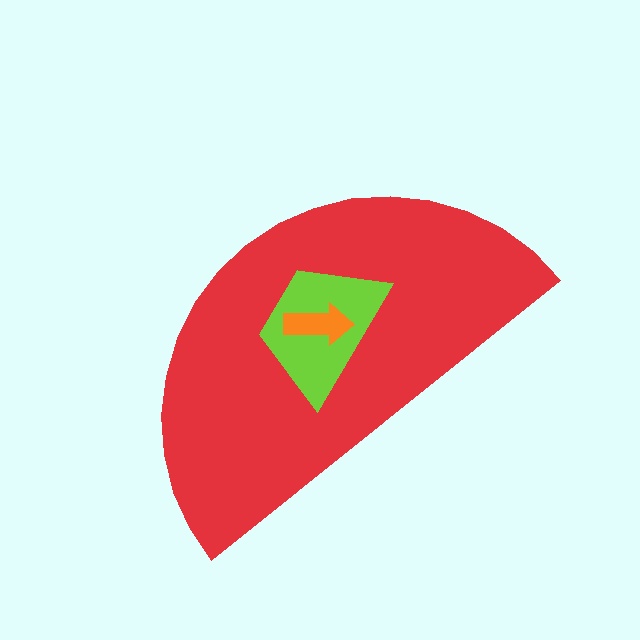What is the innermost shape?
The orange arrow.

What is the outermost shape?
The red semicircle.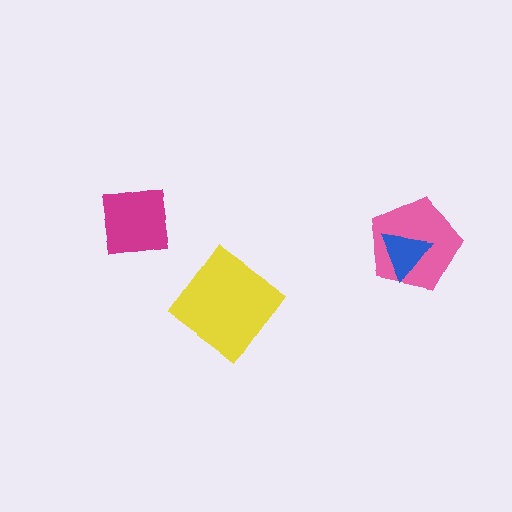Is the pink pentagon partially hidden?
Yes, it is partially covered by another shape.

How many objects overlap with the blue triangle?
1 object overlaps with the blue triangle.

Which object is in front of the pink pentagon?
The blue triangle is in front of the pink pentagon.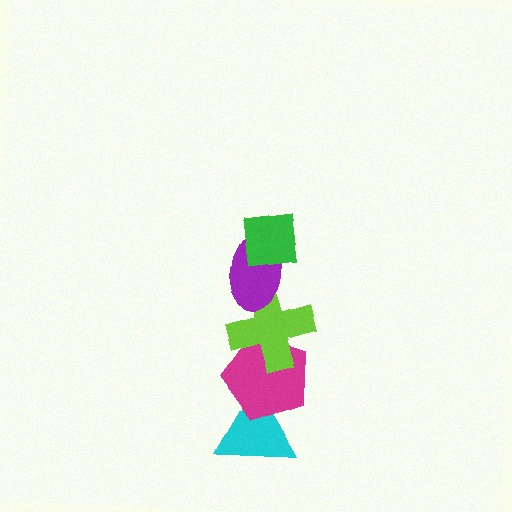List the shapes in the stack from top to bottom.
From top to bottom: the green square, the purple ellipse, the lime cross, the magenta pentagon, the cyan triangle.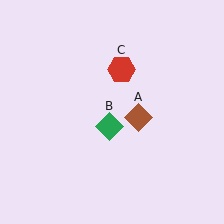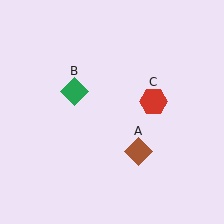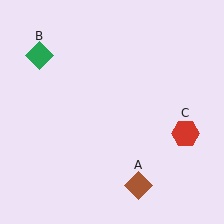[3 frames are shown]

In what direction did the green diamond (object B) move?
The green diamond (object B) moved up and to the left.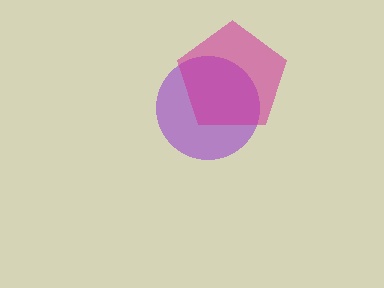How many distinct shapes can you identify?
There are 2 distinct shapes: a purple circle, a magenta pentagon.